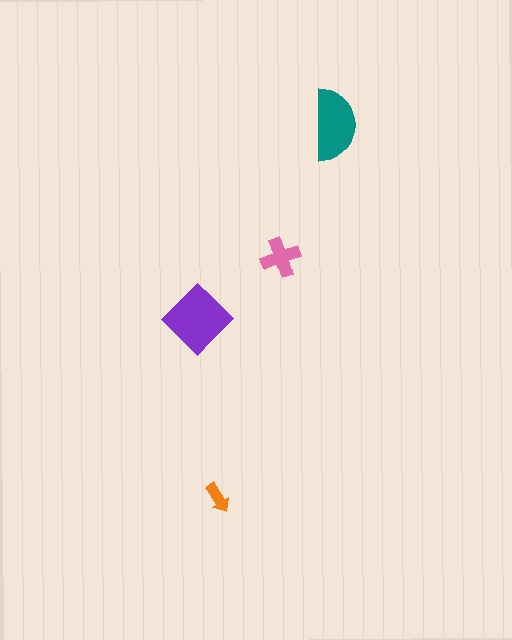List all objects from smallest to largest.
The orange arrow, the pink cross, the teal semicircle, the purple diamond.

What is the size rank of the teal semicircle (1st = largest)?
2nd.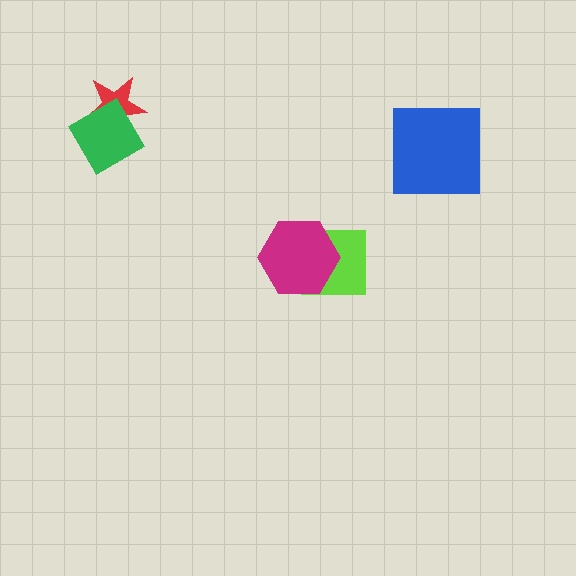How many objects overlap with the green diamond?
1 object overlaps with the green diamond.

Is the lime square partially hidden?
Yes, it is partially covered by another shape.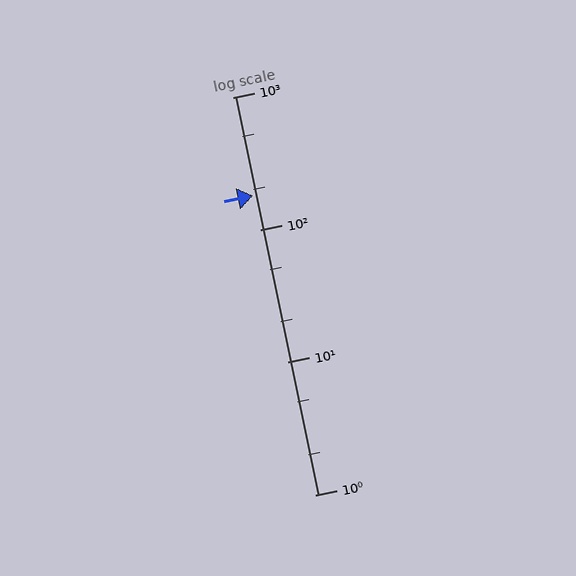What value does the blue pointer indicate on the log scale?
The pointer indicates approximately 180.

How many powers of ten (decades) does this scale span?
The scale spans 3 decades, from 1 to 1000.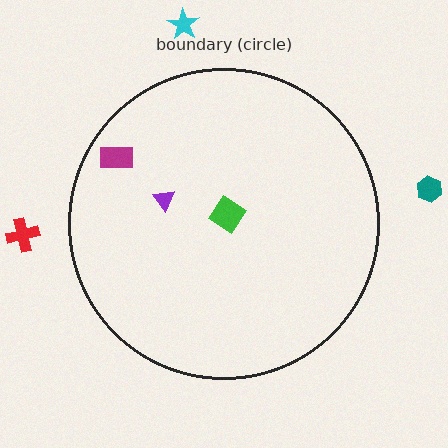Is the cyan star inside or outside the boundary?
Outside.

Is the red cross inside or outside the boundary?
Outside.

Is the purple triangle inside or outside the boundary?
Inside.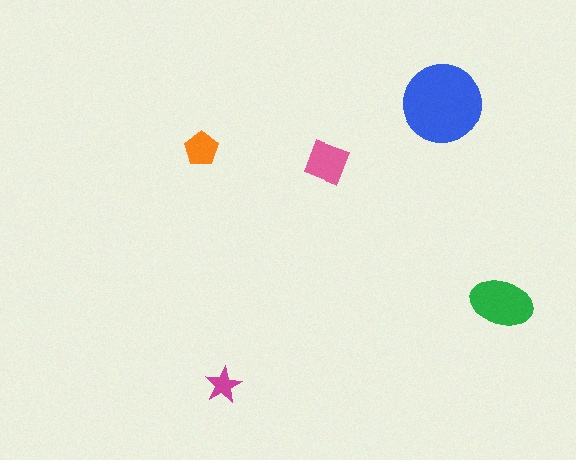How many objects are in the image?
There are 5 objects in the image.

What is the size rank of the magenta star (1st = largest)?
5th.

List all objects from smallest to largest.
The magenta star, the orange pentagon, the pink square, the green ellipse, the blue circle.